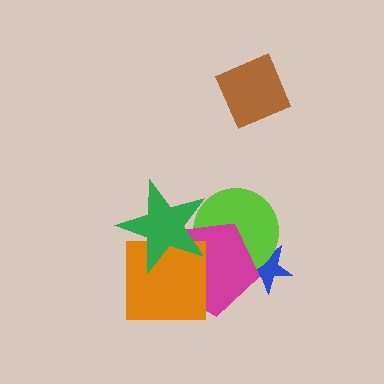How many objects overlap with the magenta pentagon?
4 objects overlap with the magenta pentagon.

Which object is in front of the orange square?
The green star is in front of the orange square.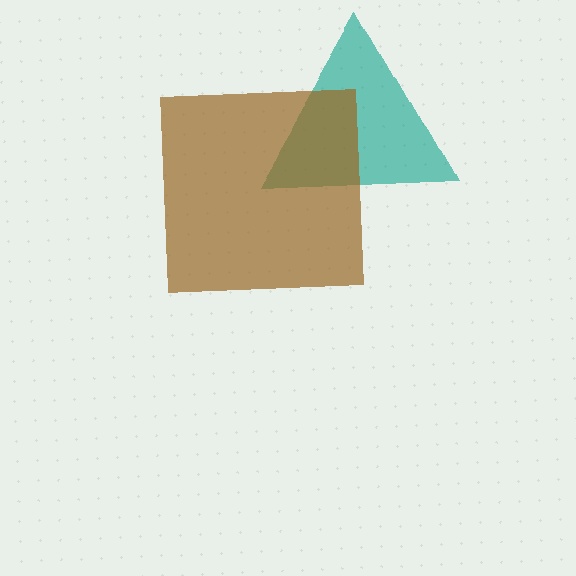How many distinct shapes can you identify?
There are 2 distinct shapes: a teal triangle, a brown square.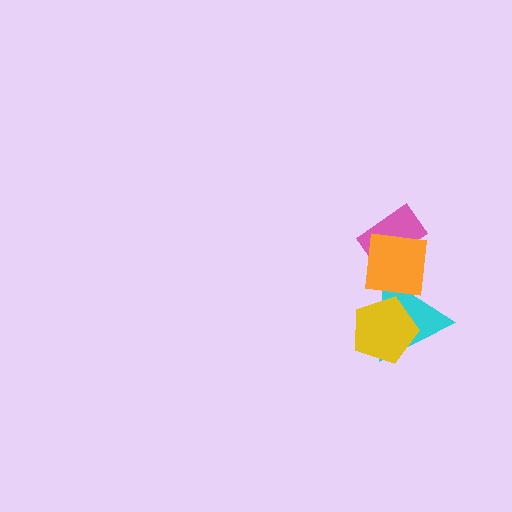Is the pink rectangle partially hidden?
Yes, it is partially covered by another shape.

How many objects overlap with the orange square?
3 objects overlap with the orange square.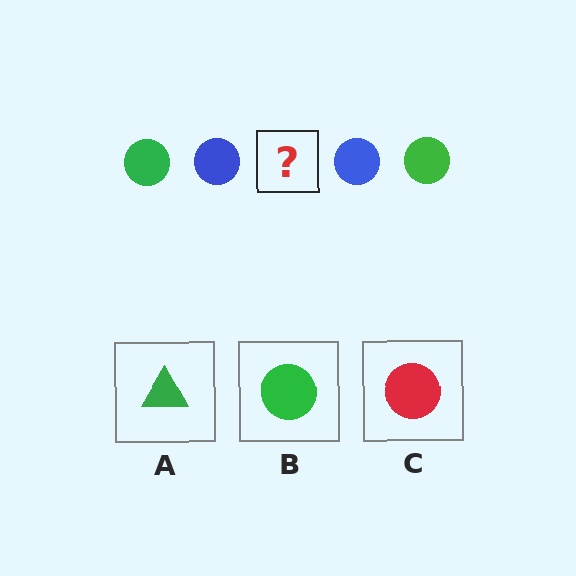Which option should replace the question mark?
Option B.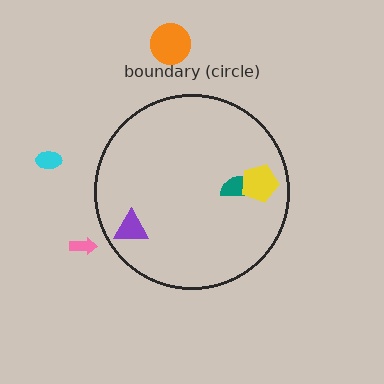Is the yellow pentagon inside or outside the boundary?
Inside.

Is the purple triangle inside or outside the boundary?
Inside.